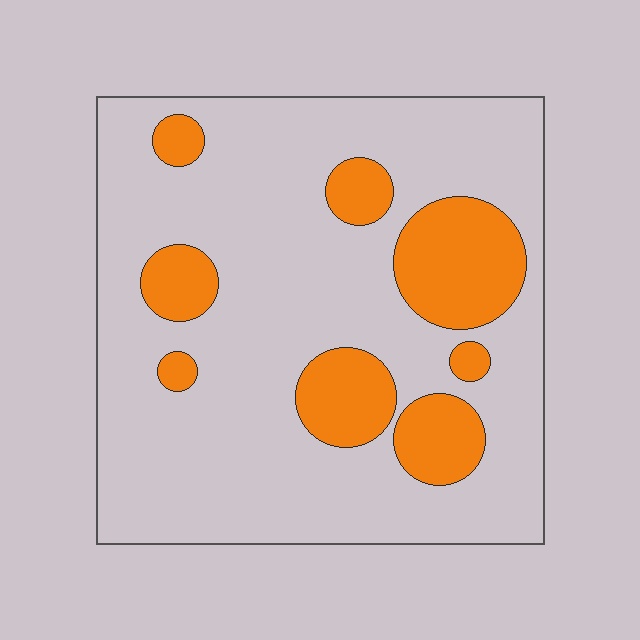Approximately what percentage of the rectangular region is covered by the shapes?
Approximately 20%.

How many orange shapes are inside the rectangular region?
8.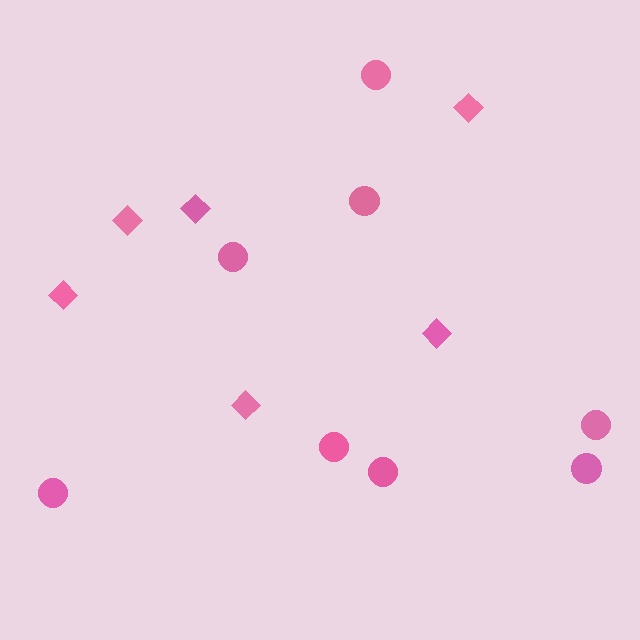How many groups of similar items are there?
There are 2 groups: one group of circles (8) and one group of diamonds (6).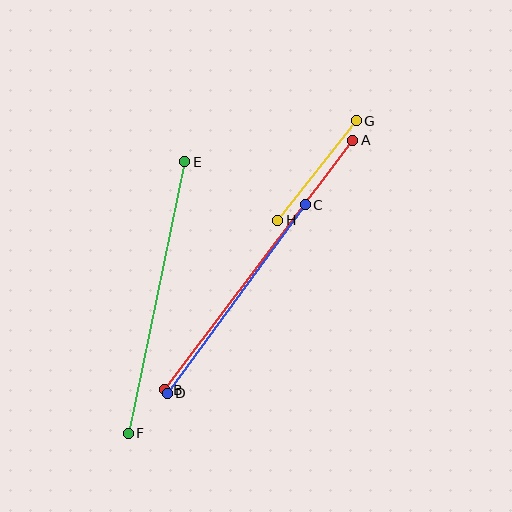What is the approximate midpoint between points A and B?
The midpoint is at approximately (259, 265) pixels.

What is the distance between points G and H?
The distance is approximately 127 pixels.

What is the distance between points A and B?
The distance is approximately 313 pixels.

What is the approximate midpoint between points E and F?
The midpoint is at approximately (157, 297) pixels.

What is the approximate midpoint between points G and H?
The midpoint is at approximately (317, 171) pixels.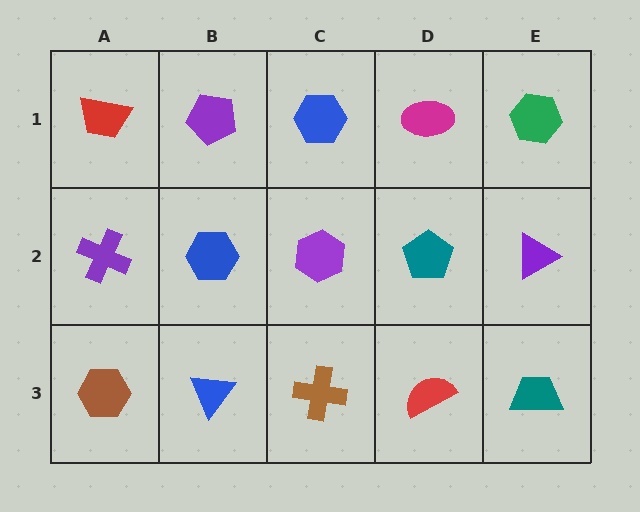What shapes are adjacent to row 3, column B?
A blue hexagon (row 2, column B), a brown hexagon (row 3, column A), a brown cross (row 3, column C).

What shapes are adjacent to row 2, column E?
A green hexagon (row 1, column E), a teal trapezoid (row 3, column E), a teal pentagon (row 2, column D).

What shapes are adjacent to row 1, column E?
A purple triangle (row 2, column E), a magenta ellipse (row 1, column D).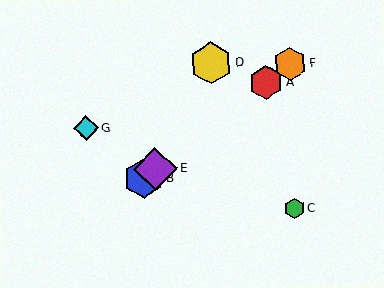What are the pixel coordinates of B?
Object B is at (144, 178).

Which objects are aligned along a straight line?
Objects A, B, E, F are aligned along a straight line.